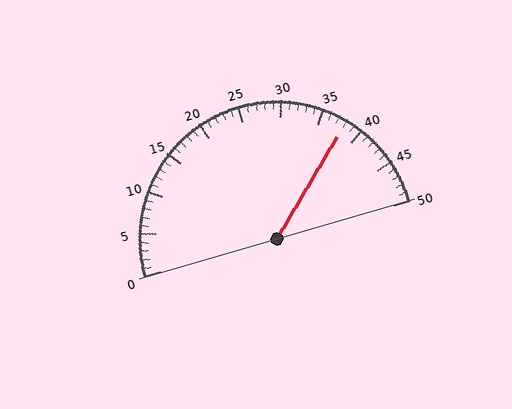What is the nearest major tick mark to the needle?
The nearest major tick mark is 40.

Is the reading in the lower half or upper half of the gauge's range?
The reading is in the upper half of the range (0 to 50).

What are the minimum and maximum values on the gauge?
The gauge ranges from 0 to 50.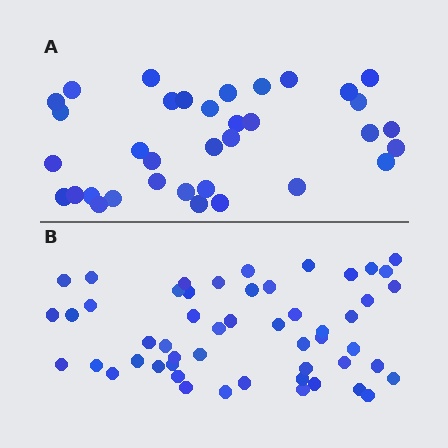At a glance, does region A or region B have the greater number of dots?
Region B (the bottom region) has more dots.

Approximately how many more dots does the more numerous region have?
Region B has approximately 15 more dots than region A.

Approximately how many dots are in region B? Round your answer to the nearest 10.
About 50 dots. (The exact count is 52, which rounds to 50.)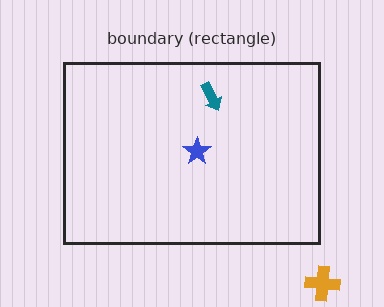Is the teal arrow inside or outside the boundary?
Inside.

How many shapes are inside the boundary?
2 inside, 1 outside.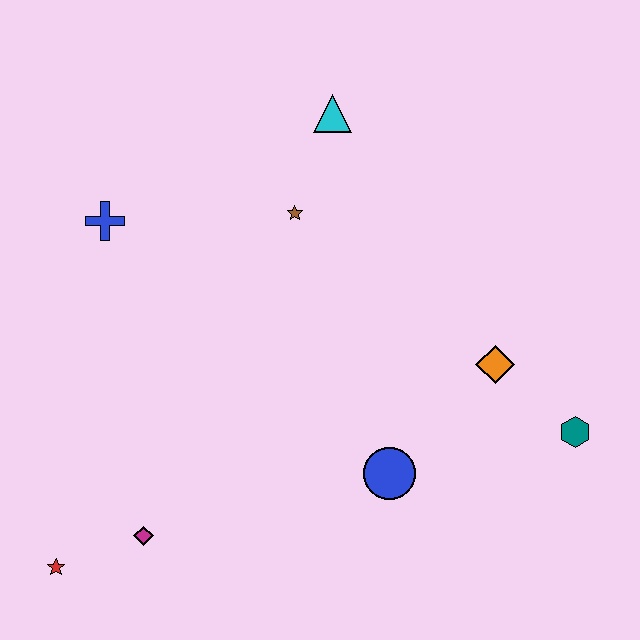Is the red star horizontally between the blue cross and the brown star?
No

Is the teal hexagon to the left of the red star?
No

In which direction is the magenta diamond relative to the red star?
The magenta diamond is to the right of the red star.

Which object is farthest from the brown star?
The red star is farthest from the brown star.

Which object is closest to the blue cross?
The brown star is closest to the blue cross.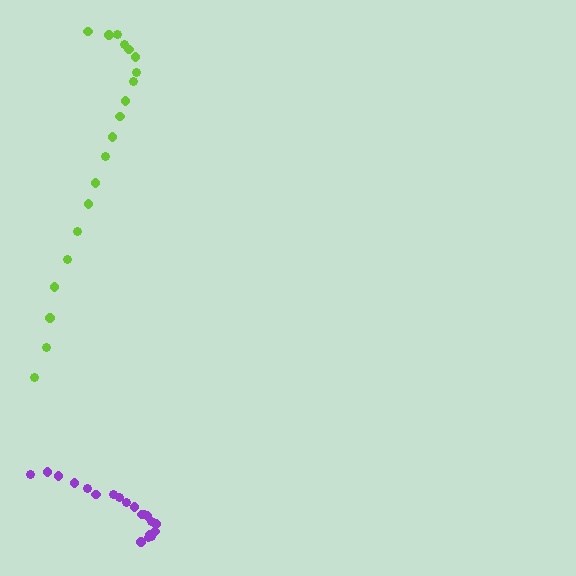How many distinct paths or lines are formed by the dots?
There are 2 distinct paths.